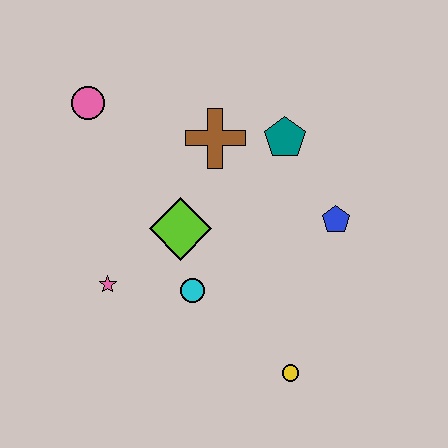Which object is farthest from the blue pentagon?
The pink circle is farthest from the blue pentagon.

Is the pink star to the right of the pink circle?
Yes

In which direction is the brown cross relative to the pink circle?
The brown cross is to the right of the pink circle.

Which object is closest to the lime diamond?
The cyan circle is closest to the lime diamond.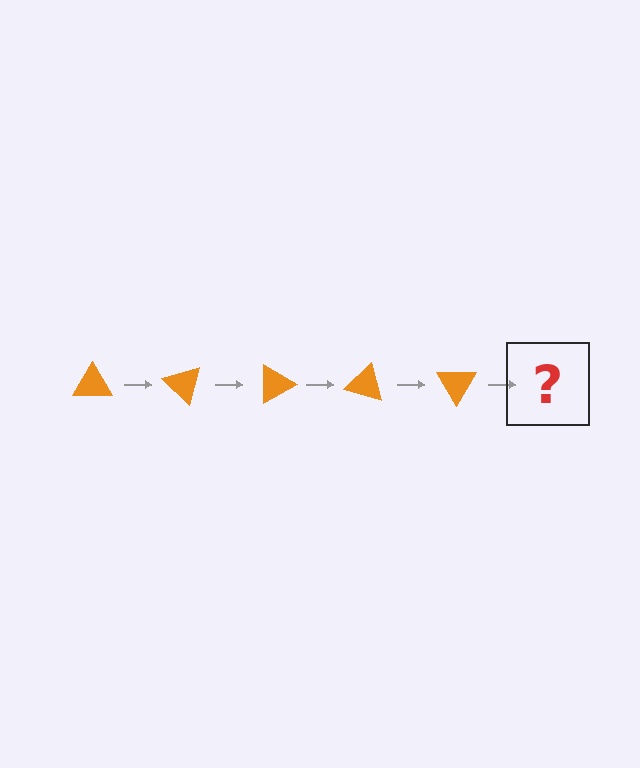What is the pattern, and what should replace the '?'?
The pattern is that the triangle rotates 45 degrees each step. The '?' should be an orange triangle rotated 225 degrees.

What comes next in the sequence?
The next element should be an orange triangle rotated 225 degrees.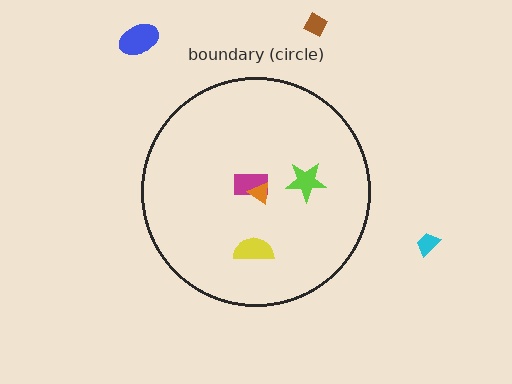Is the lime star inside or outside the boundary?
Inside.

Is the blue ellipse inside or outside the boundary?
Outside.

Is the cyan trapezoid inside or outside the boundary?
Outside.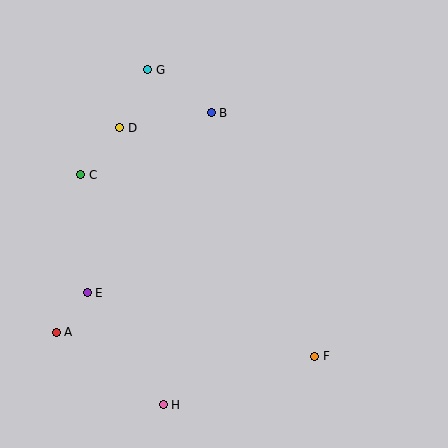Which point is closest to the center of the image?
Point B at (211, 113) is closest to the center.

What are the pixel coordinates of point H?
Point H is at (163, 405).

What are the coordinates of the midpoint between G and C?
The midpoint between G and C is at (114, 122).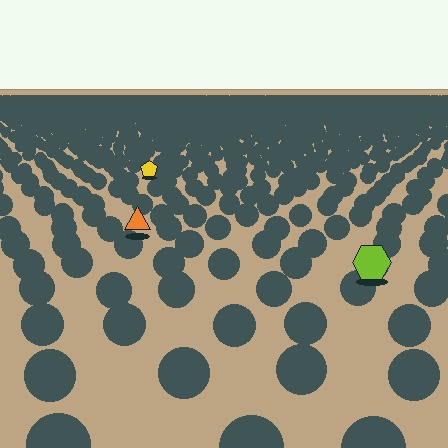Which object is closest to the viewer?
The lime hexagon is closest. The texture marks near it are larger and more spread out.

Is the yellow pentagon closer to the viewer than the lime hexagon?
No. The lime hexagon is closer — you can tell from the texture gradient: the ground texture is coarser near it.